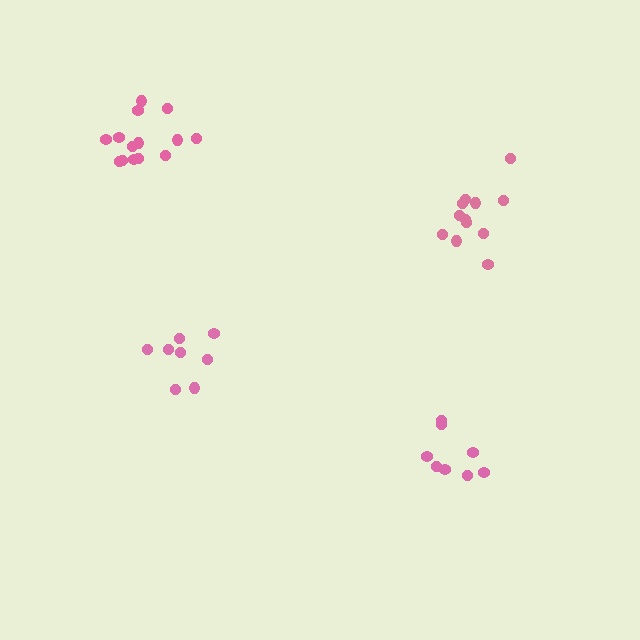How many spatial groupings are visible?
There are 4 spatial groupings.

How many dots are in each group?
Group 1: 14 dots, Group 2: 8 dots, Group 3: 8 dots, Group 4: 12 dots (42 total).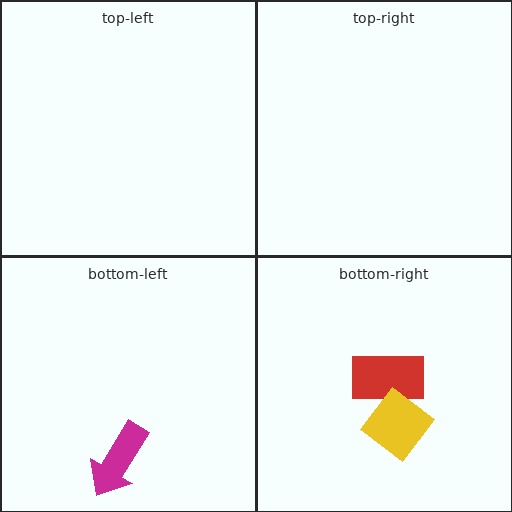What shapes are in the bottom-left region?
The magenta arrow.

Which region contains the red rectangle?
The bottom-right region.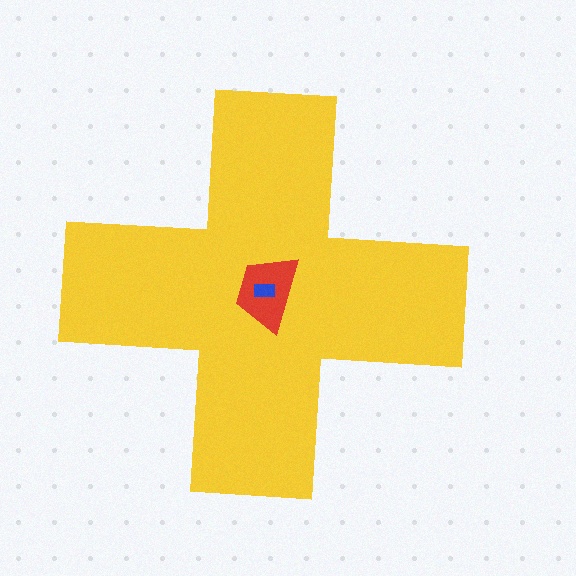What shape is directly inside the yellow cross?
The red trapezoid.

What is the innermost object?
The blue rectangle.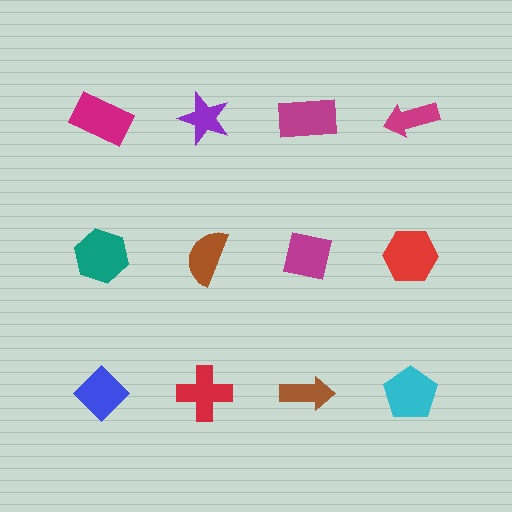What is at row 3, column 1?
A blue diamond.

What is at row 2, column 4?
A red hexagon.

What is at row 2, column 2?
A brown semicircle.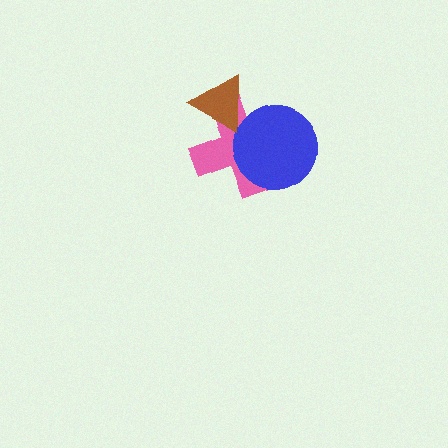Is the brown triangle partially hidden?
No, no other shape covers it.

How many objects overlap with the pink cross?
2 objects overlap with the pink cross.